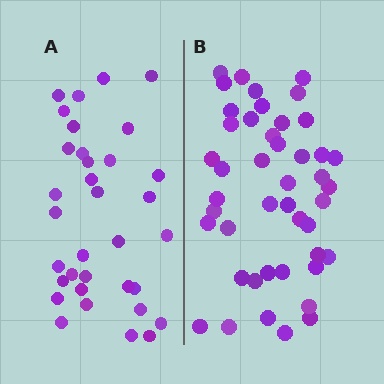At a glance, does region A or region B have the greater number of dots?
Region B (the right region) has more dots.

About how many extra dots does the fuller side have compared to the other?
Region B has roughly 12 or so more dots than region A.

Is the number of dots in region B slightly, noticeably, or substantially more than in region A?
Region B has noticeably more, but not dramatically so. The ratio is roughly 1.3 to 1.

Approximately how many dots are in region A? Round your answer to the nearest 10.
About 30 dots. (The exact count is 34, which rounds to 30.)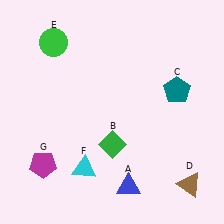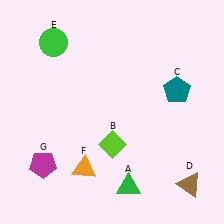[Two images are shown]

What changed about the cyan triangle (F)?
In Image 1, F is cyan. In Image 2, it changed to orange.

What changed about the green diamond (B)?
In Image 1, B is green. In Image 2, it changed to lime.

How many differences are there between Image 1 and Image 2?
There are 3 differences between the two images.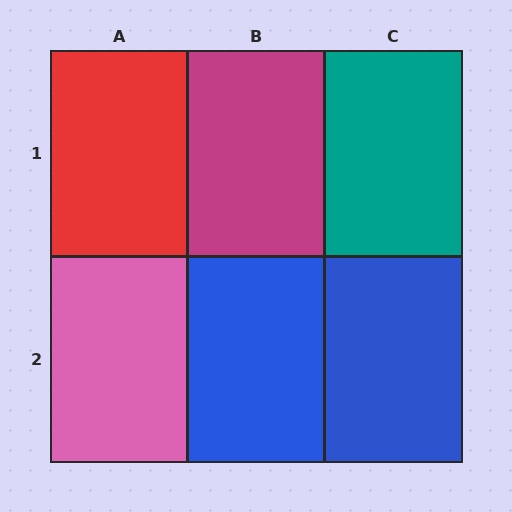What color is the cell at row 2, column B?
Blue.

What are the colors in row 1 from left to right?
Red, magenta, teal.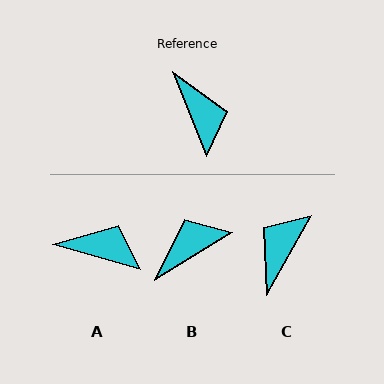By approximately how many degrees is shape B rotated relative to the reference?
Approximately 100 degrees counter-clockwise.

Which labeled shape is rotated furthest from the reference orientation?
C, about 129 degrees away.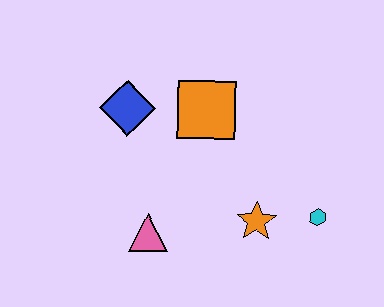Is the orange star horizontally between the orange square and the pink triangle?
No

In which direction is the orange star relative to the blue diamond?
The orange star is to the right of the blue diamond.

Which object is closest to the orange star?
The cyan hexagon is closest to the orange star.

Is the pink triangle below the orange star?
Yes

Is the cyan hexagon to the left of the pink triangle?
No